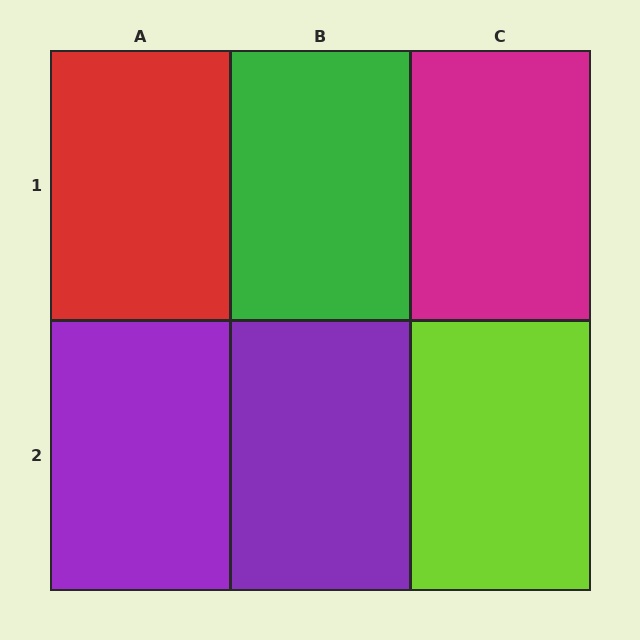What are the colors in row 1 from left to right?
Red, green, magenta.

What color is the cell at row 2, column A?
Purple.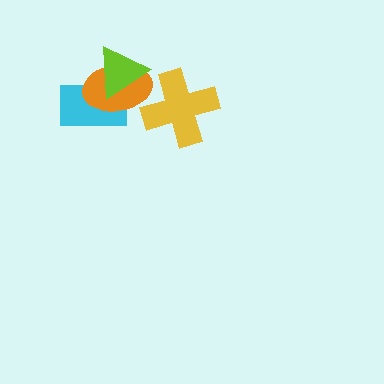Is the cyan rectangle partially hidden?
Yes, it is partially covered by another shape.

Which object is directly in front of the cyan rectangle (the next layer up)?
The orange ellipse is directly in front of the cyan rectangle.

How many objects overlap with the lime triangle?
2 objects overlap with the lime triangle.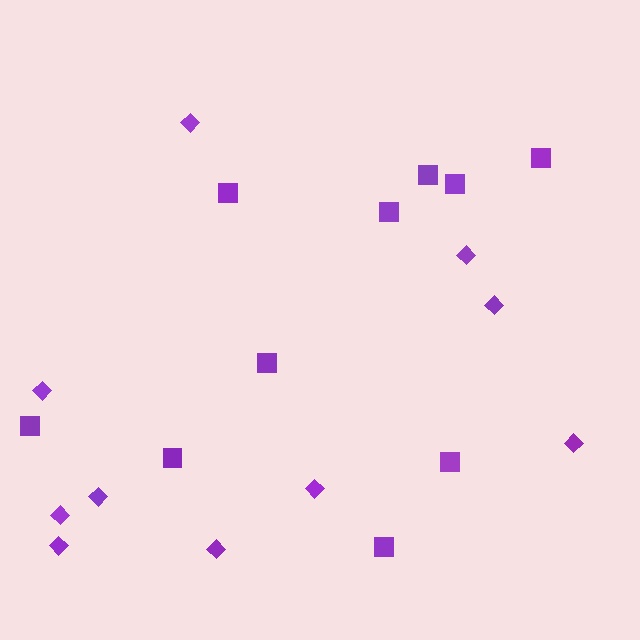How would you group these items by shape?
There are 2 groups: one group of squares (10) and one group of diamonds (10).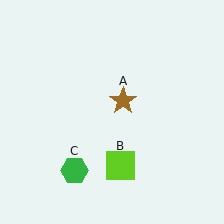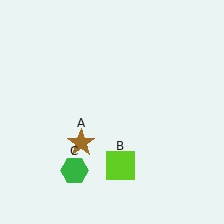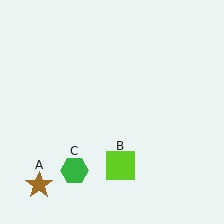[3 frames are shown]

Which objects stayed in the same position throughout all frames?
Lime square (object B) and green hexagon (object C) remained stationary.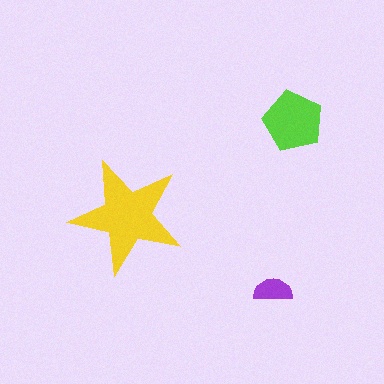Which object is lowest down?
The purple semicircle is bottommost.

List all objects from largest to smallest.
The yellow star, the lime pentagon, the purple semicircle.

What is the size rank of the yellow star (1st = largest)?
1st.